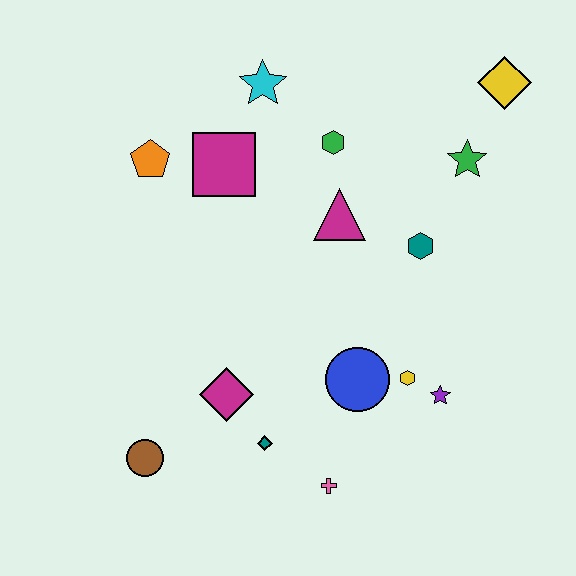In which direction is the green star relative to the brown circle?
The green star is to the right of the brown circle.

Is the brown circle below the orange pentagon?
Yes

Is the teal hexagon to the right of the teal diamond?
Yes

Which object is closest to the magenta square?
The orange pentagon is closest to the magenta square.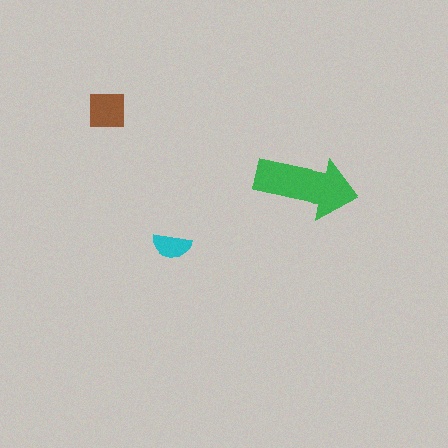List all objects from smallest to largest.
The cyan semicircle, the brown square, the green arrow.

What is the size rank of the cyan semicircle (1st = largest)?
3rd.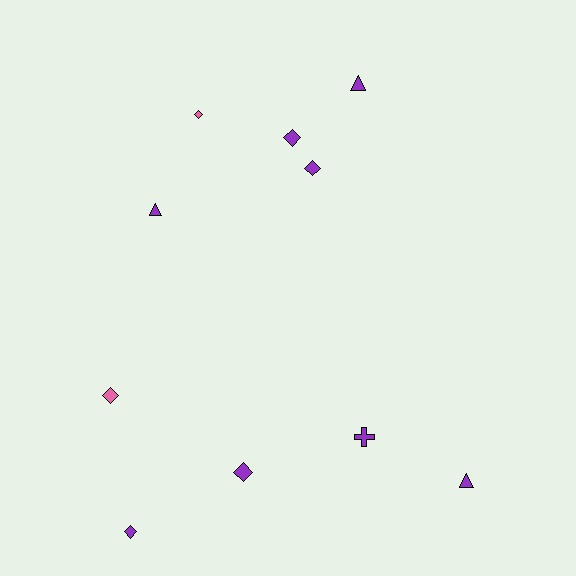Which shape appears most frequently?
Diamond, with 6 objects.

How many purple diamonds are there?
There are 4 purple diamonds.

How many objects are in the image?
There are 10 objects.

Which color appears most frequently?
Purple, with 8 objects.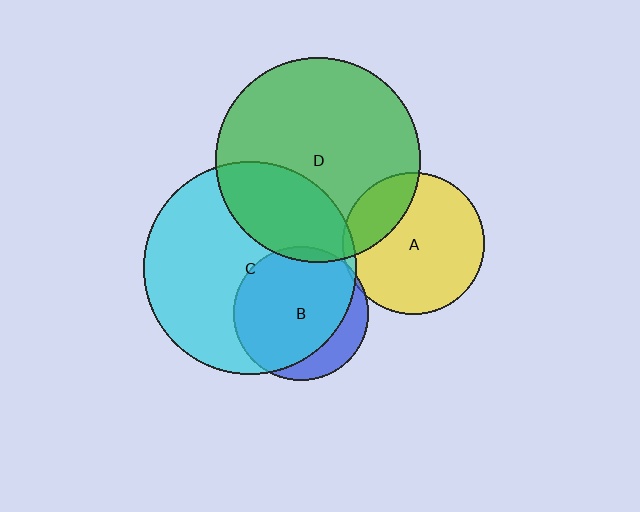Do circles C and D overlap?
Yes.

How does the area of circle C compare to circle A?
Approximately 2.2 times.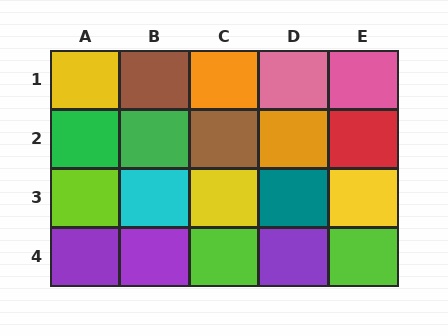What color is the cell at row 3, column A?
Lime.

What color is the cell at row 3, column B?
Cyan.